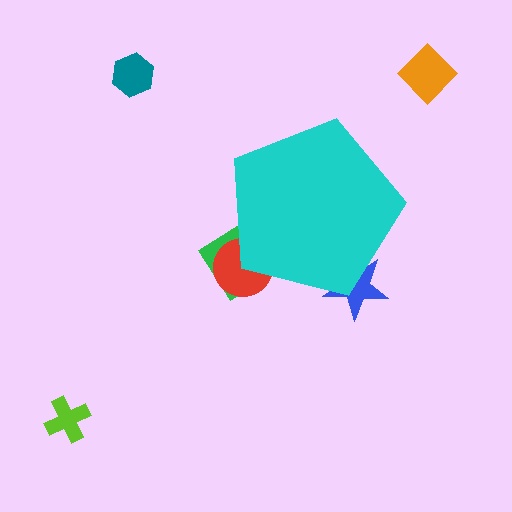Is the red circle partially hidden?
Yes, the red circle is partially hidden behind the cyan pentagon.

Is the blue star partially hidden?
Yes, the blue star is partially hidden behind the cyan pentagon.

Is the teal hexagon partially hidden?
No, the teal hexagon is fully visible.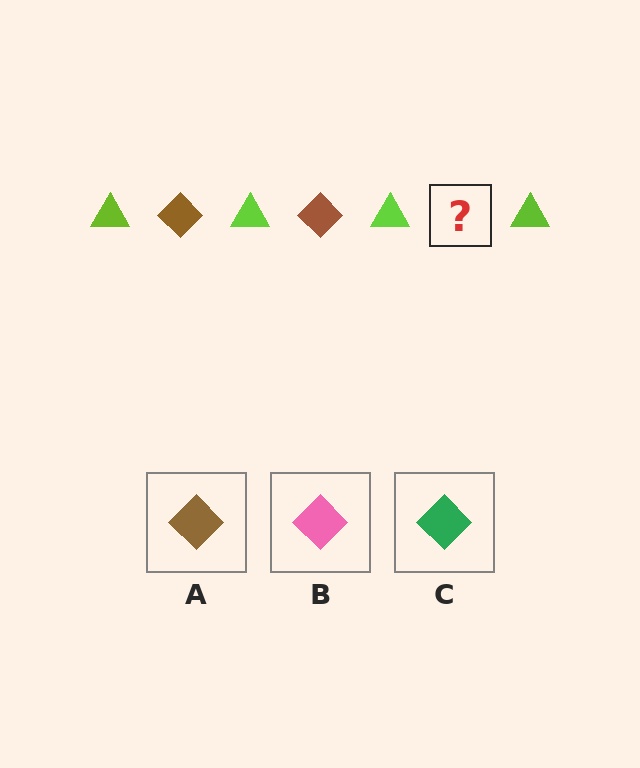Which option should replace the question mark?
Option A.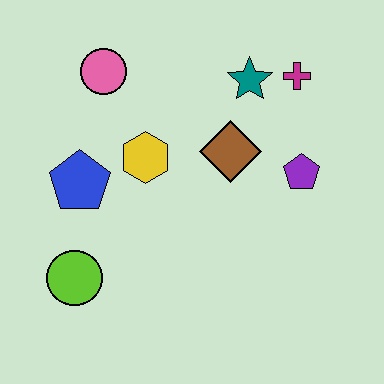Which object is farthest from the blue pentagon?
The magenta cross is farthest from the blue pentagon.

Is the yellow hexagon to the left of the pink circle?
No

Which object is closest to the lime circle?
The blue pentagon is closest to the lime circle.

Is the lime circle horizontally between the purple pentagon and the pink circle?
No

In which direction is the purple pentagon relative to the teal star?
The purple pentagon is below the teal star.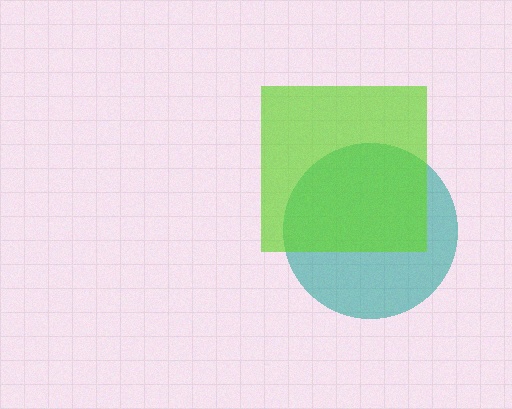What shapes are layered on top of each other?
The layered shapes are: a teal circle, a lime square.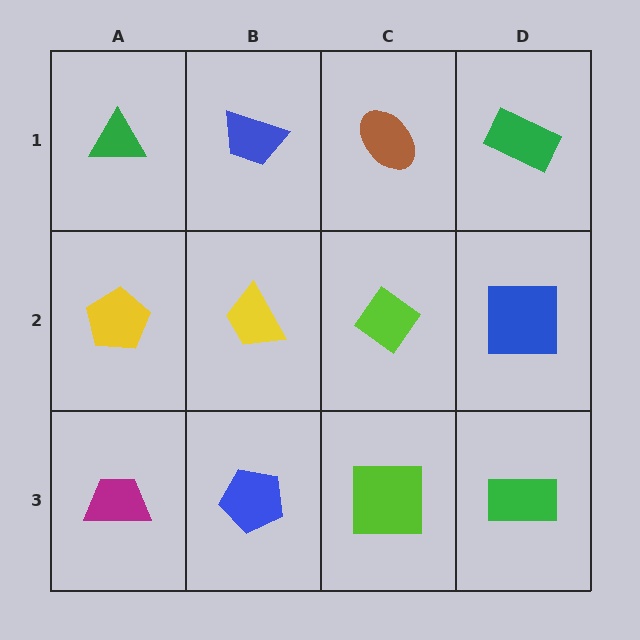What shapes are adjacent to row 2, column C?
A brown ellipse (row 1, column C), a lime square (row 3, column C), a yellow trapezoid (row 2, column B), a blue square (row 2, column D).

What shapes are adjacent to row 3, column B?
A yellow trapezoid (row 2, column B), a magenta trapezoid (row 3, column A), a lime square (row 3, column C).